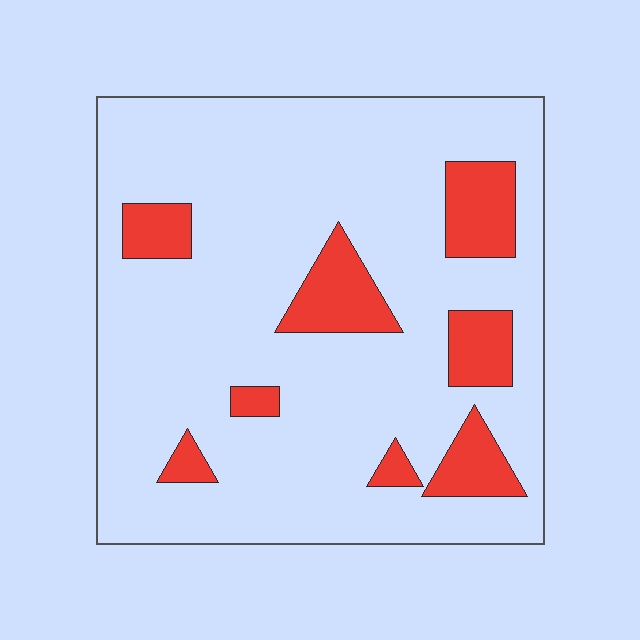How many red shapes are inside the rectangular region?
8.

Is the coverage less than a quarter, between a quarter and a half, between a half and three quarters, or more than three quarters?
Less than a quarter.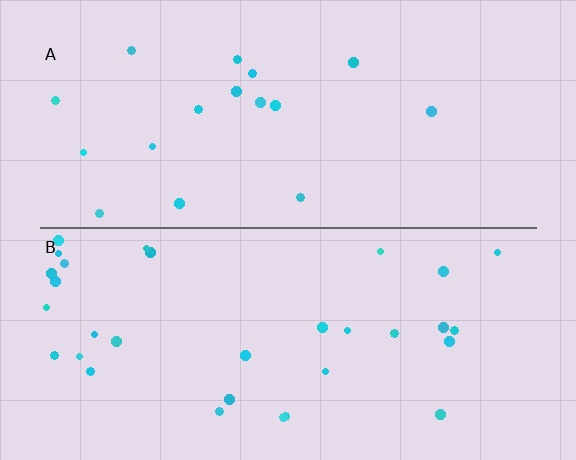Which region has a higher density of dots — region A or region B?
B (the bottom).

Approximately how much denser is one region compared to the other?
Approximately 1.9× — region B over region A.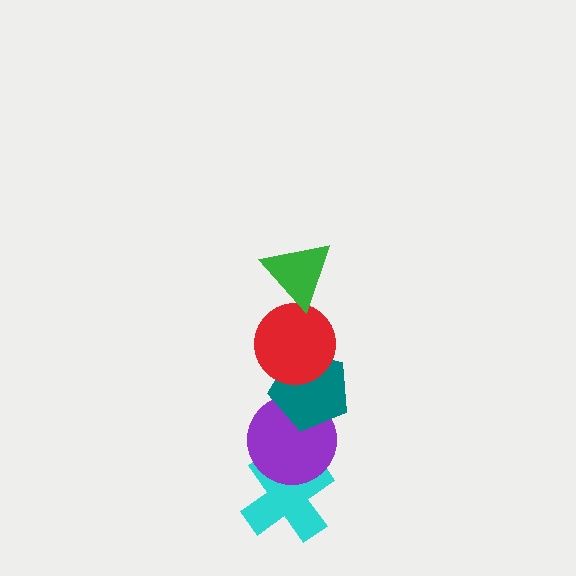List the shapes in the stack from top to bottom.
From top to bottom: the green triangle, the red circle, the teal pentagon, the purple circle, the cyan cross.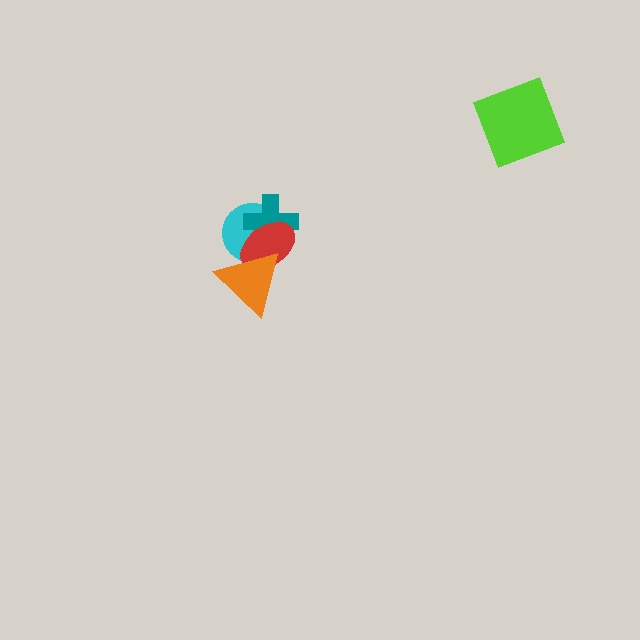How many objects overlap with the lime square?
0 objects overlap with the lime square.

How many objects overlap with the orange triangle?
2 objects overlap with the orange triangle.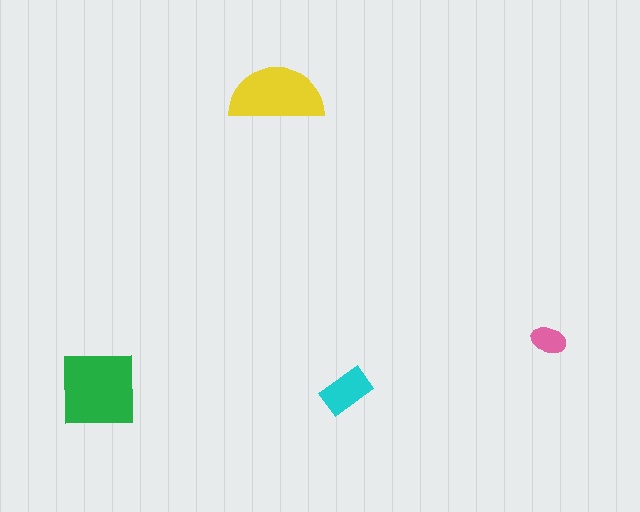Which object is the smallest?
The pink ellipse.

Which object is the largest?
The green square.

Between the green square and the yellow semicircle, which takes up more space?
The green square.